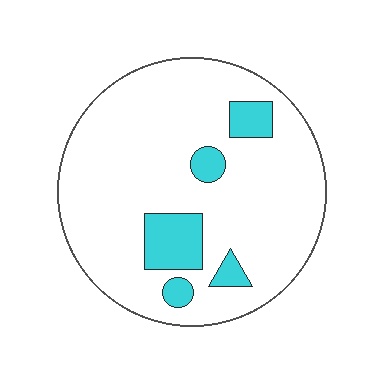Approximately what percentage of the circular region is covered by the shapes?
Approximately 15%.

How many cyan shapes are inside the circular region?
5.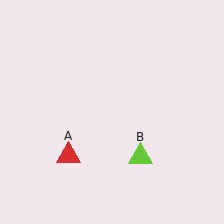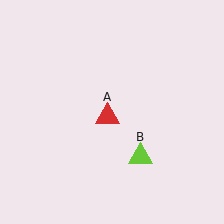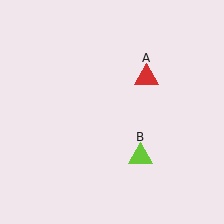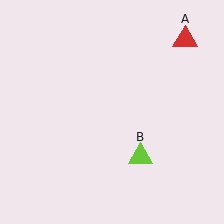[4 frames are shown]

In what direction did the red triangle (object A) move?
The red triangle (object A) moved up and to the right.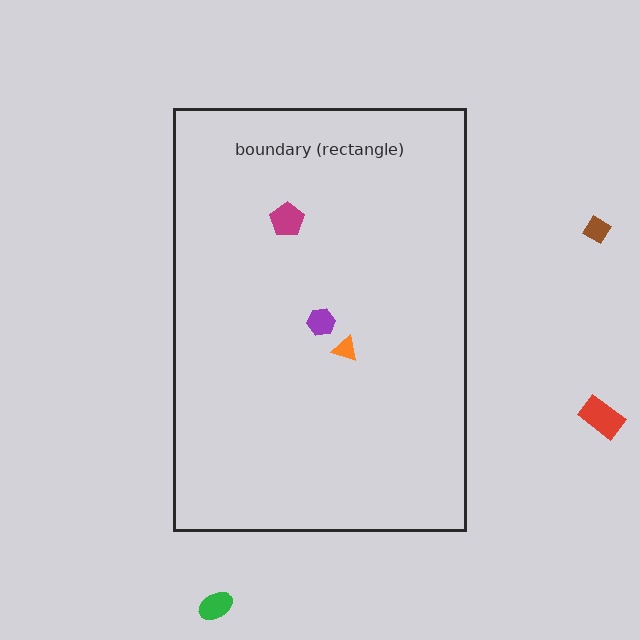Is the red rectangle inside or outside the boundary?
Outside.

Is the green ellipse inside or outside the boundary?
Outside.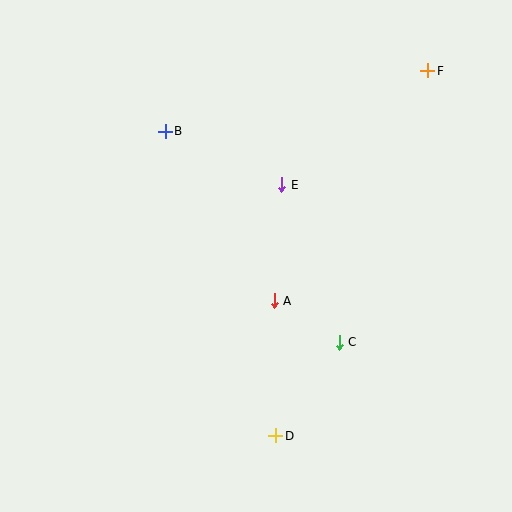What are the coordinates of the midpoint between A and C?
The midpoint between A and C is at (307, 321).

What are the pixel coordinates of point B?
Point B is at (165, 131).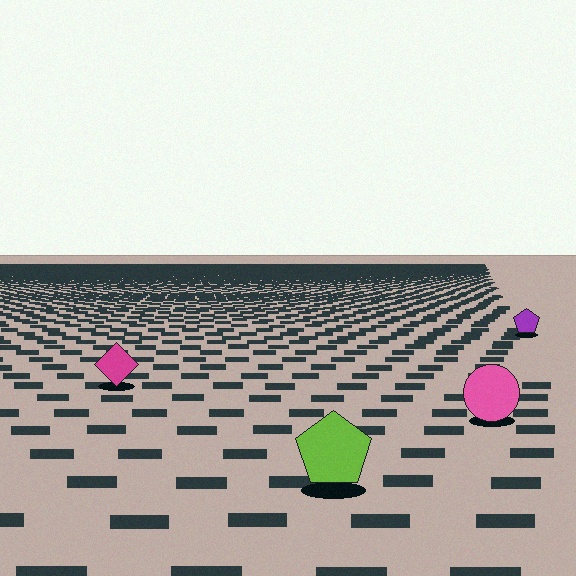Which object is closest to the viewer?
The lime pentagon is closest. The texture marks near it are larger and more spread out.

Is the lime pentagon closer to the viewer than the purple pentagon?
Yes. The lime pentagon is closer — you can tell from the texture gradient: the ground texture is coarser near it.